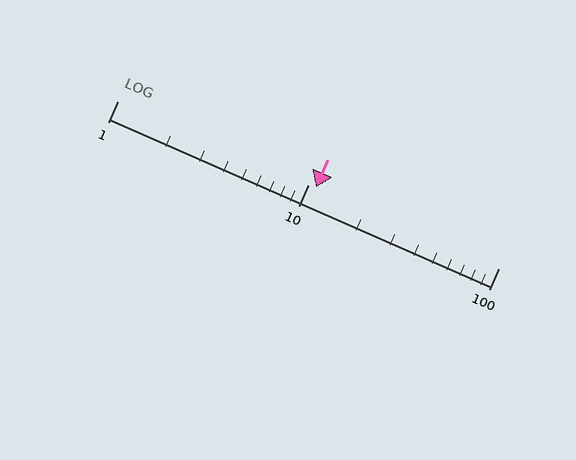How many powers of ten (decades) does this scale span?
The scale spans 2 decades, from 1 to 100.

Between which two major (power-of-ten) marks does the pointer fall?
The pointer is between 10 and 100.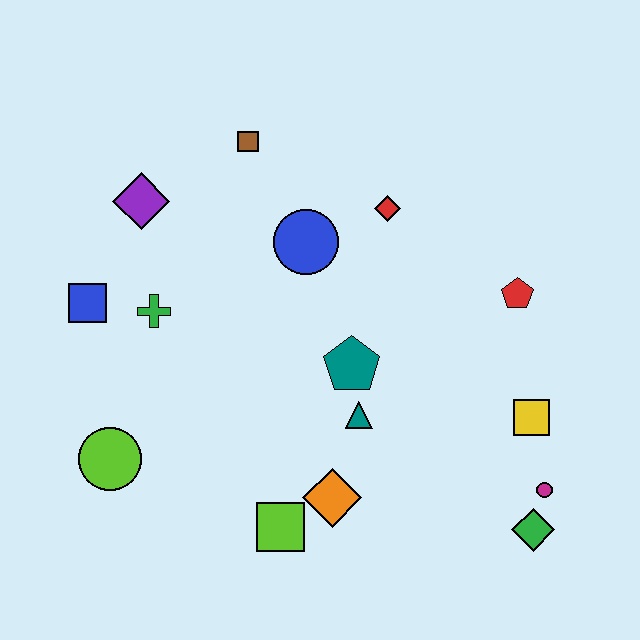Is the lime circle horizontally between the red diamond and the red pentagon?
No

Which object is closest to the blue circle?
The red diamond is closest to the blue circle.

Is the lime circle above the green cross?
No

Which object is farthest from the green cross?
The green diamond is farthest from the green cross.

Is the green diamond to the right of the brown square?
Yes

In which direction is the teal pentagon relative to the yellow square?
The teal pentagon is to the left of the yellow square.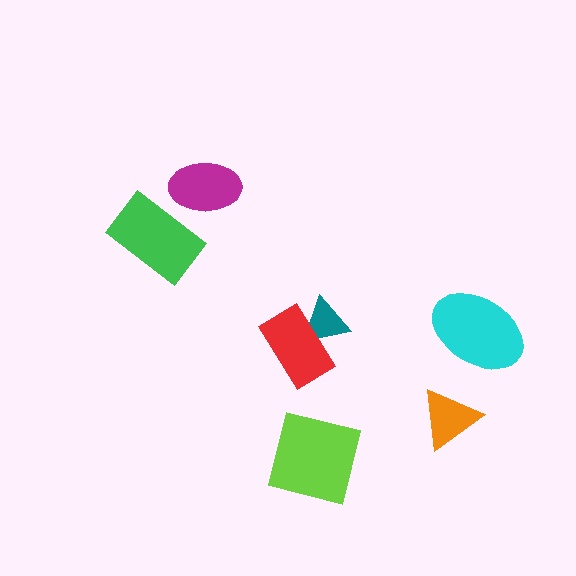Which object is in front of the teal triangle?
The red rectangle is in front of the teal triangle.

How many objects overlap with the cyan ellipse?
0 objects overlap with the cyan ellipse.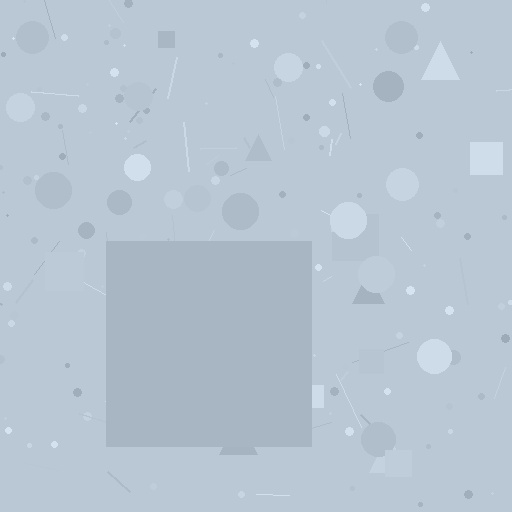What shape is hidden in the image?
A square is hidden in the image.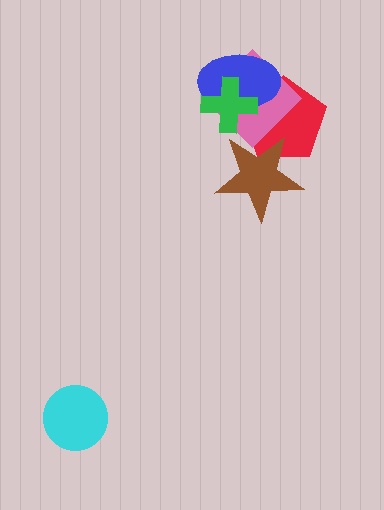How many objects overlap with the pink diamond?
4 objects overlap with the pink diamond.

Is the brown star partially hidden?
No, no other shape covers it.